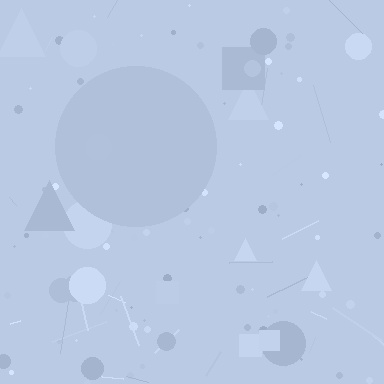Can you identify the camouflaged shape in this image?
The camouflaged shape is a circle.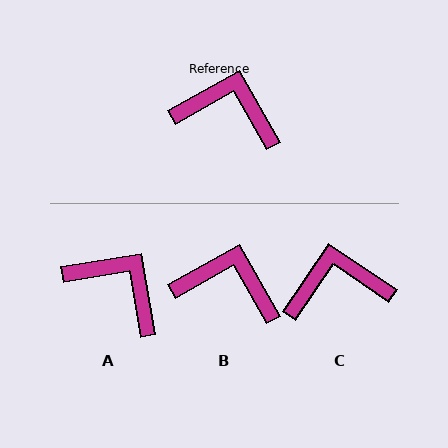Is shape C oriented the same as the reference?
No, it is off by about 27 degrees.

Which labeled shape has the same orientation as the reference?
B.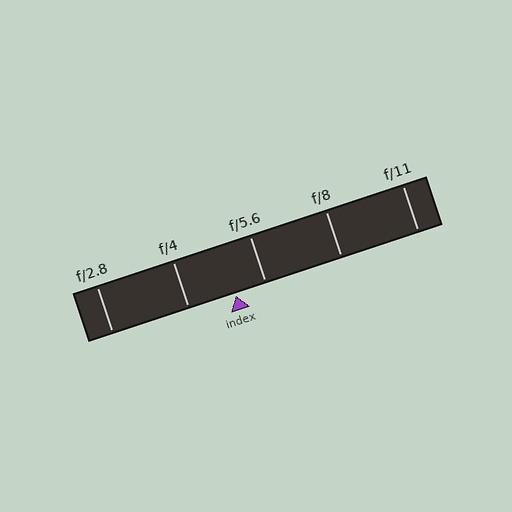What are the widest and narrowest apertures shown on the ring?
The widest aperture shown is f/2.8 and the narrowest is f/11.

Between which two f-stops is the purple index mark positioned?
The index mark is between f/4 and f/5.6.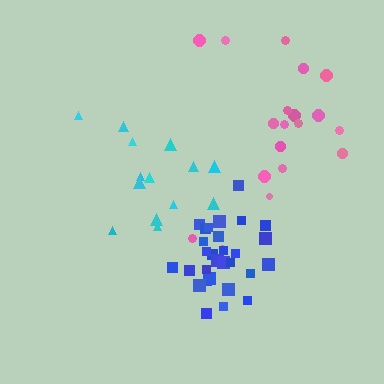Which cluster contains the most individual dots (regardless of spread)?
Blue (29).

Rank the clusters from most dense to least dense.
blue, cyan, pink.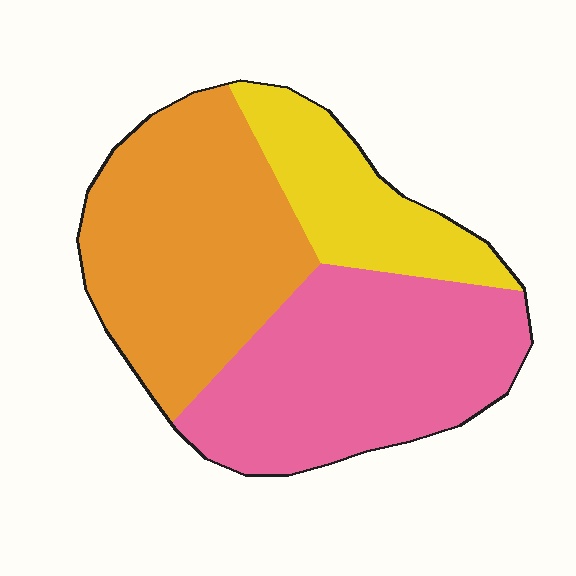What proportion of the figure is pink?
Pink takes up about two fifths (2/5) of the figure.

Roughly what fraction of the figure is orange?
Orange covers around 40% of the figure.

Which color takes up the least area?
Yellow, at roughly 20%.